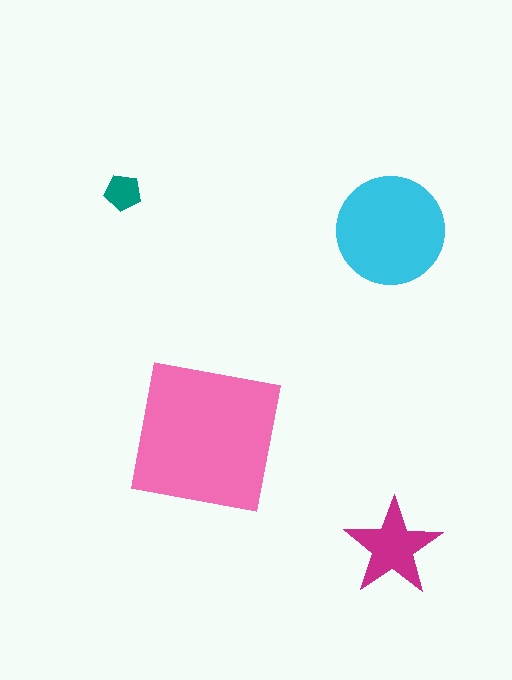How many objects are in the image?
There are 4 objects in the image.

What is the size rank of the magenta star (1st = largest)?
3rd.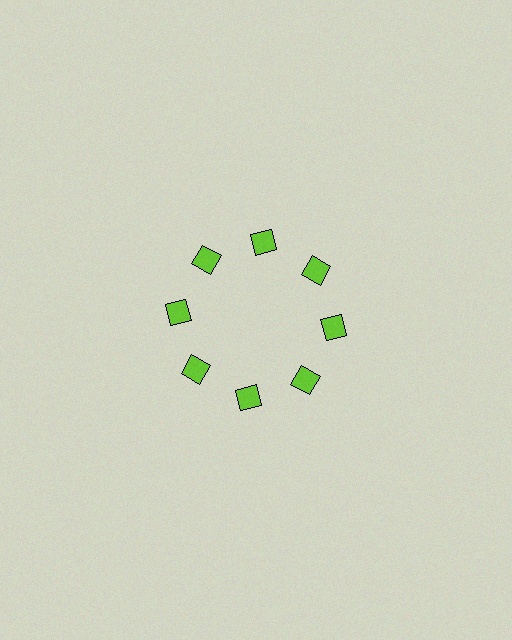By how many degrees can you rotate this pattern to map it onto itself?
The pattern maps onto itself every 45 degrees of rotation.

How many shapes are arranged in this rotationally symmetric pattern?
There are 8 shapes, arranged in 8 groups of 1.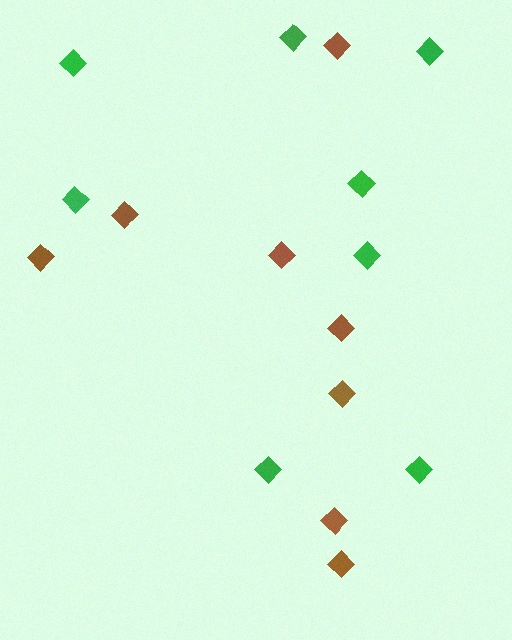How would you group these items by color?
There are 2 groups: one group of brown diamonds (8) and one group of green diamonds (8).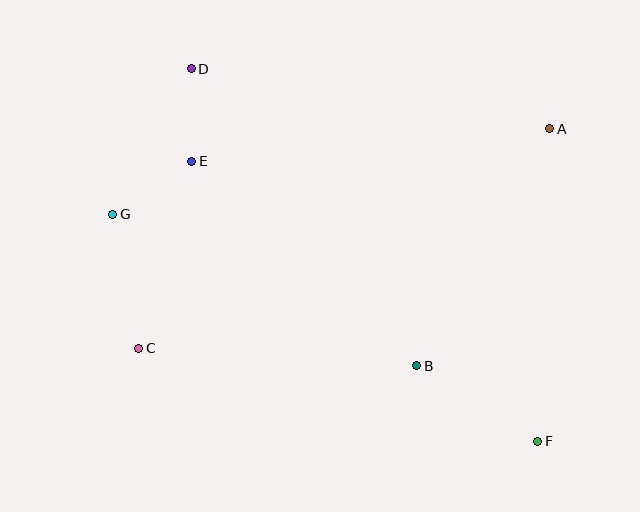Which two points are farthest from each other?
Points D and F are farthest from each other.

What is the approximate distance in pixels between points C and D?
The distance between C and D is approximately 284 pixels.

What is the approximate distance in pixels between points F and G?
The distance between F and G is approximately 482 pixels.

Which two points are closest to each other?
Points D and E are closest to each other.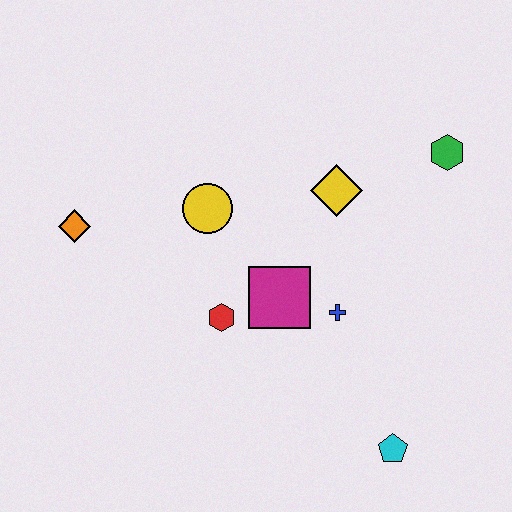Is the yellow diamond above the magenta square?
Yes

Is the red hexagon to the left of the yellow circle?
No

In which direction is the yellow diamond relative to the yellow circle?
The yellow diamond is to the right of the yellow circle.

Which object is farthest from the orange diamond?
The cyan pentagon is farthest from the orange diamond.